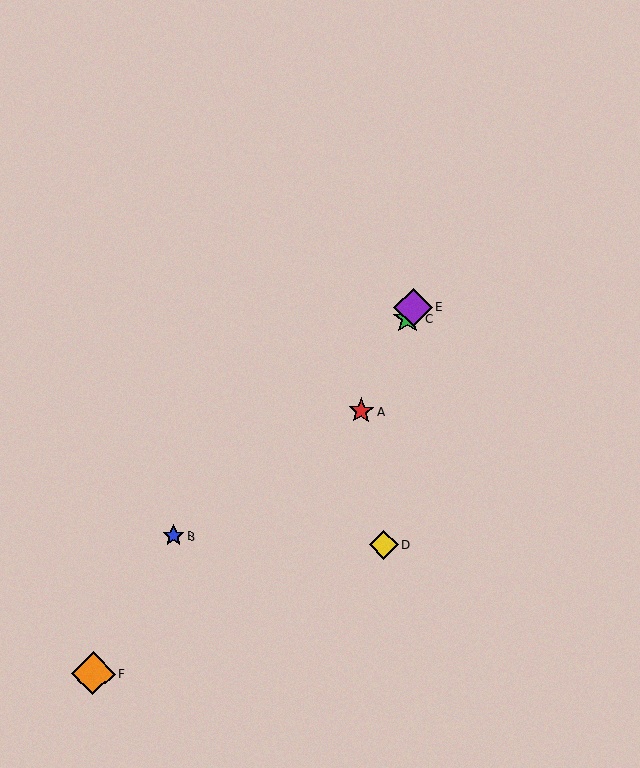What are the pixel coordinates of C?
Object C is at (407, 319).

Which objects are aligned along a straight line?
Objects A, C, E are aligned along a straight line.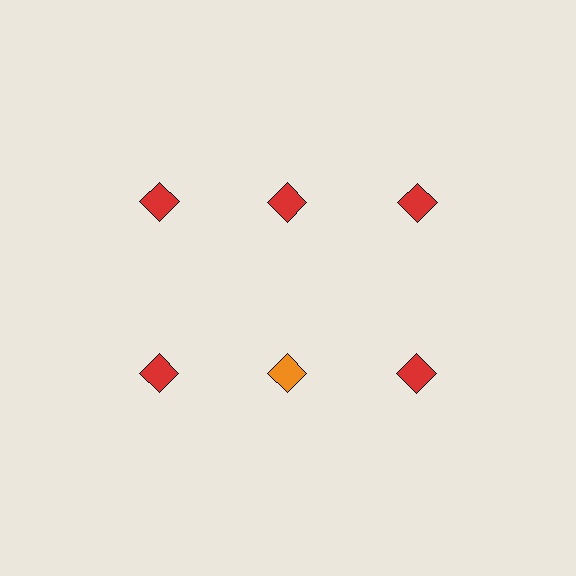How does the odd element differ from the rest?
It has a different color: orange instead of red.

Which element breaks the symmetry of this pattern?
The orange diamond in the second row, second from left column breaks the symmetry. All other shapes are red diamonds.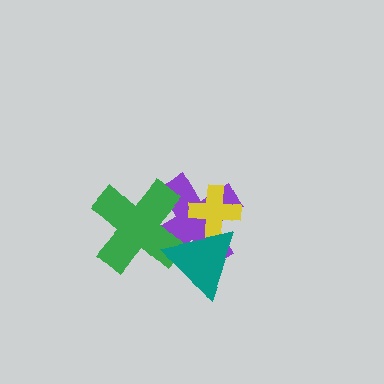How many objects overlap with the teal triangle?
3 objects overlap with the teal triangle.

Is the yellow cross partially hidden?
Yes, it is partially covered by another shape.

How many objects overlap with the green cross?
2 objects overlap with the green cross.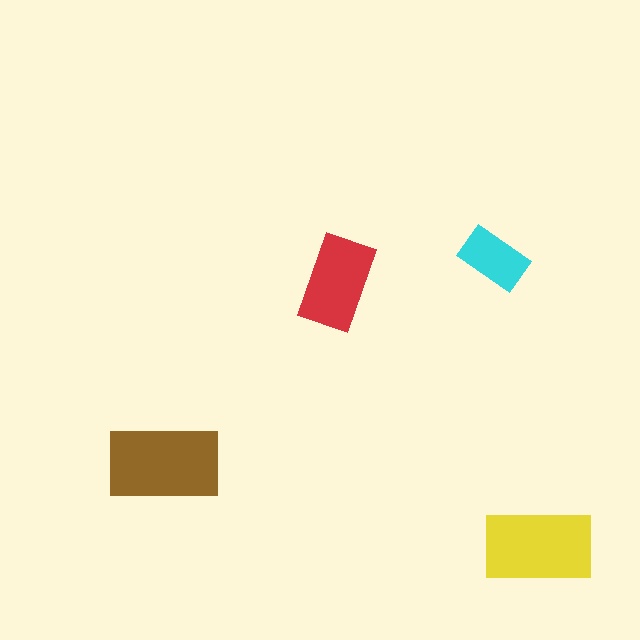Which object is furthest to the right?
The yellow rectangle is rightmost.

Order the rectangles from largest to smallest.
the brown one, the yellow one, the red one, the cyan one.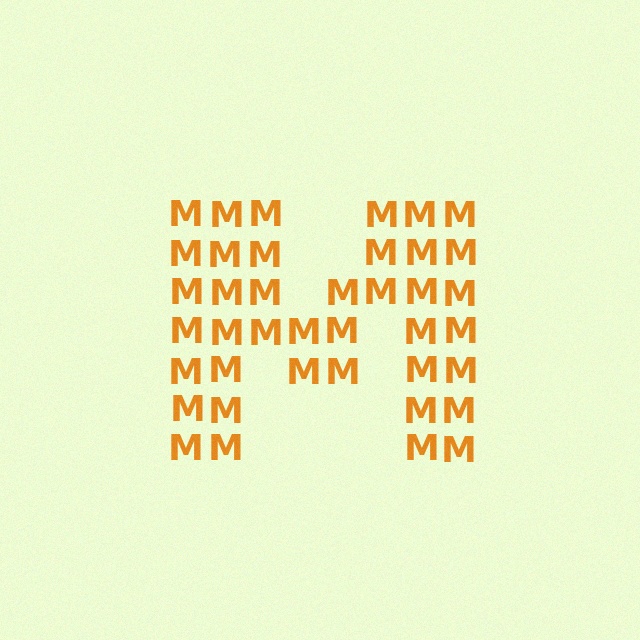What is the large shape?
The large shape is the letter M.